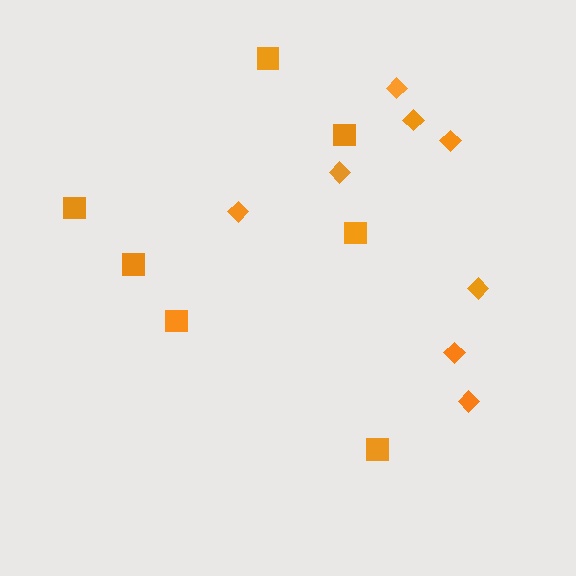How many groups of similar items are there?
There are 2 groups: one group of squares (7) and one group of diamonds (8).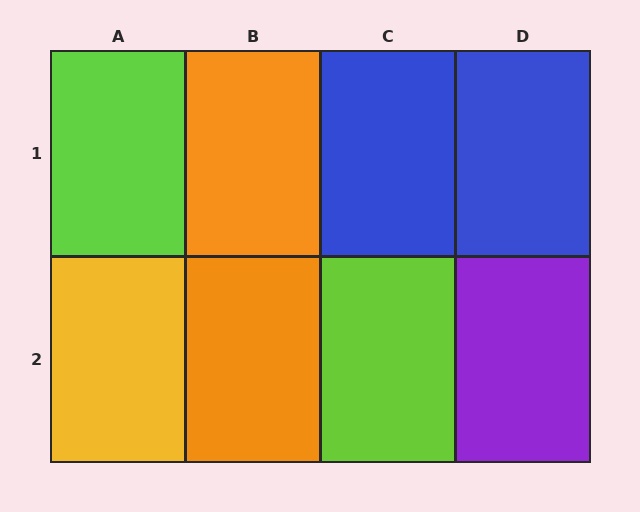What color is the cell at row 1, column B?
Orange.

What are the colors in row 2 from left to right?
Yellow, orange, lime, purple.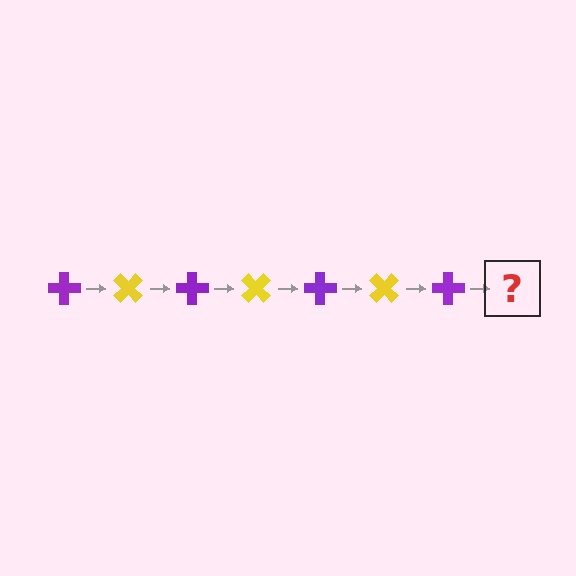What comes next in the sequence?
The next element should be a yellow cross, rotated 315 degrees from the start.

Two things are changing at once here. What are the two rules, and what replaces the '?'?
The two rules are that it rotates 45 degrees each step and the color cycles through purple and yellow. The '?' should be a yellow cross, rotated 315 degrees from the start.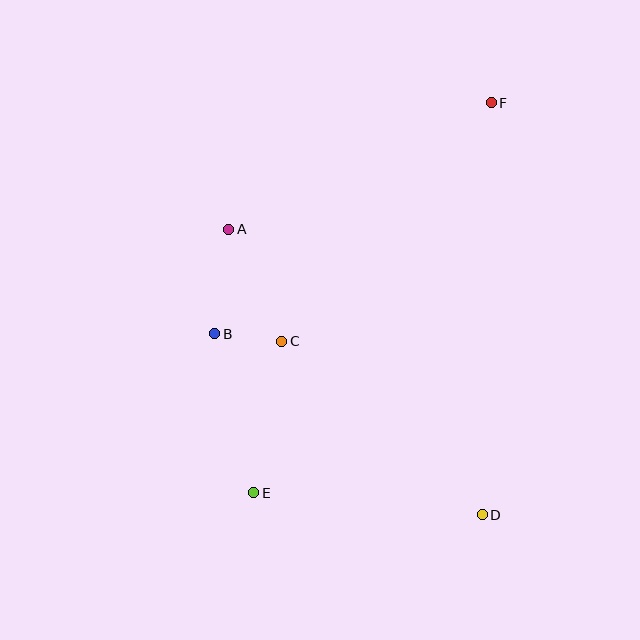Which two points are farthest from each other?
Points E and F are farthest from each other.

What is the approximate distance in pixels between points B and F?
The distance between B and F is approximately 360 pixels.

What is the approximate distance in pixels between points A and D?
The distance between A and D is approximately 382 pixels.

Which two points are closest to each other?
Points B and C are closest to each other.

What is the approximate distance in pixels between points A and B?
The distance between A and B is approximately 106 pixels.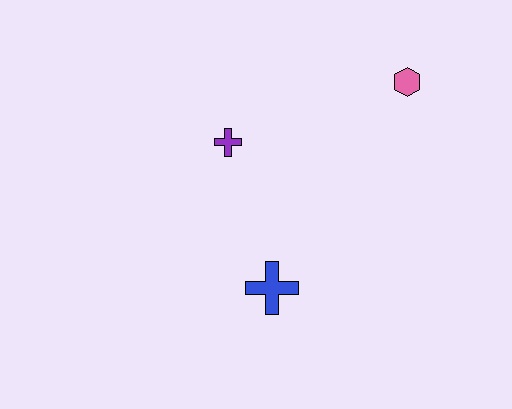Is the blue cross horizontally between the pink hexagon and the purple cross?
Yes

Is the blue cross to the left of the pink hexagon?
Yes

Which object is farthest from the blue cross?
The pink hexagon is farthest from the blue cross.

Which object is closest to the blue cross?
The purple cross is closest to the blue cross.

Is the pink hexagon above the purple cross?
Yes